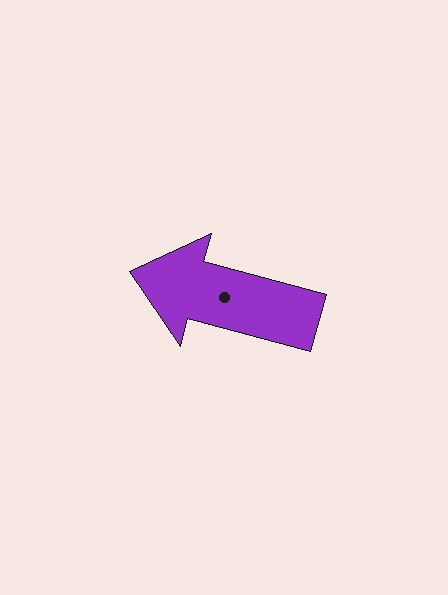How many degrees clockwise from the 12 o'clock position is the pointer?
Approximately 285 degrees.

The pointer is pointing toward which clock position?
Roughly 10 o'clock.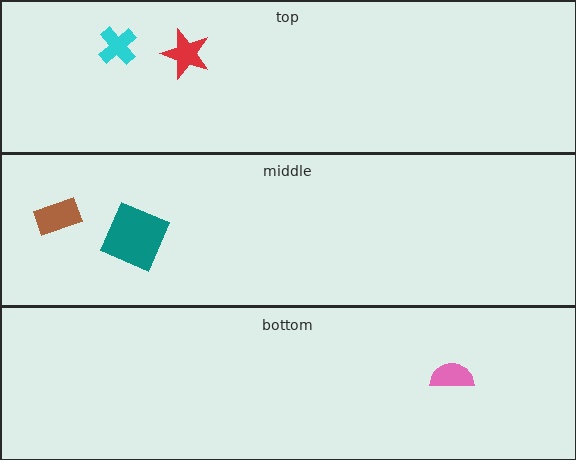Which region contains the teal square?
The middle region.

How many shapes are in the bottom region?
1.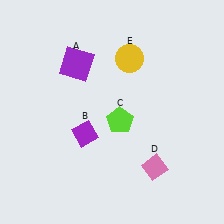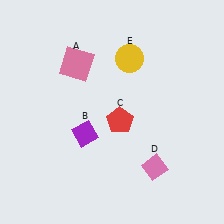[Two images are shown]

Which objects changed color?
A changed from purple to pink. C changed from lime to red.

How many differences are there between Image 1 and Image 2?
There are 2 differences between the two images.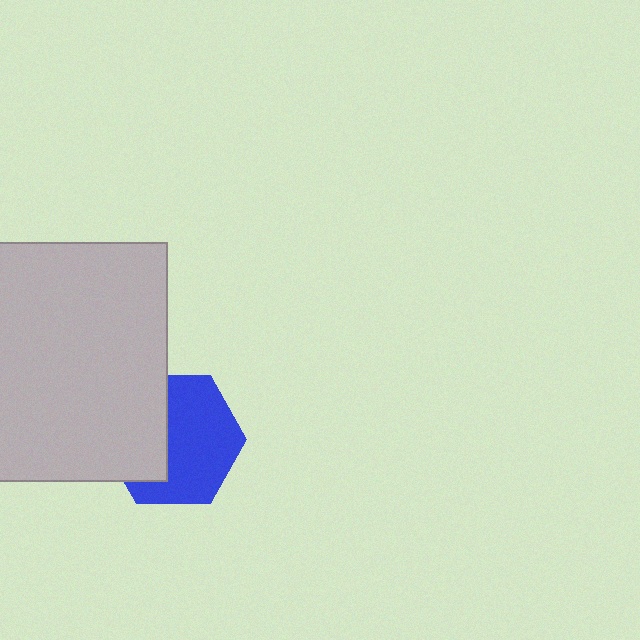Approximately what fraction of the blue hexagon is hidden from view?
Roughly 39% of the blue hexagon is hidden behind the light gray rectangle.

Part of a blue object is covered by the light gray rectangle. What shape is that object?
It is a hexagon.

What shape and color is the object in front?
The object in front is a light gray rectangle.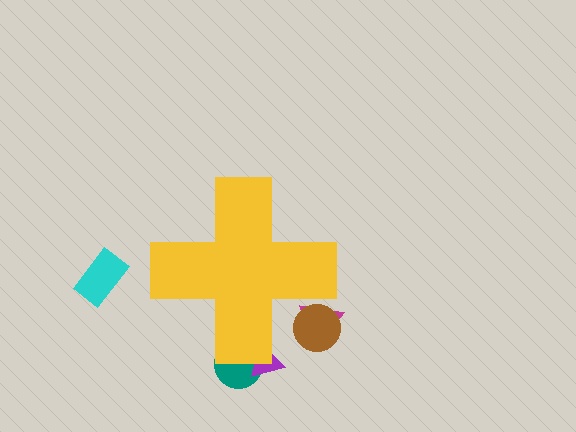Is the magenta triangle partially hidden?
Yes, the magenta triangle is partially hidden behind the yellow cross.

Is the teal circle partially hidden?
Yes, the teal circle is partially hidden behind the yellow cross.